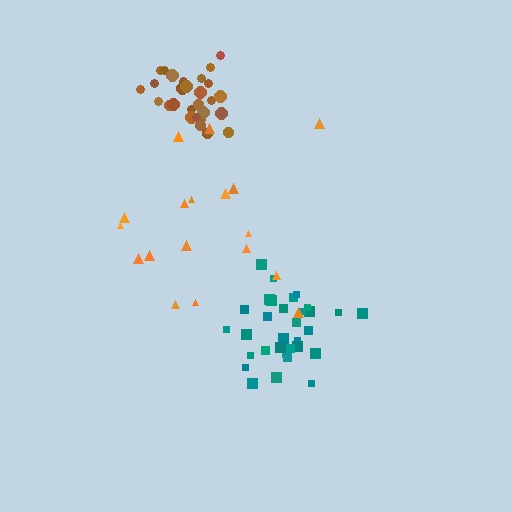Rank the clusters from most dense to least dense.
brown, teal, orange.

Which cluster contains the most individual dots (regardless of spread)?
Teal (33).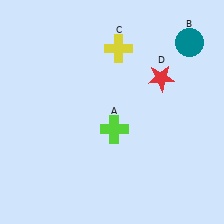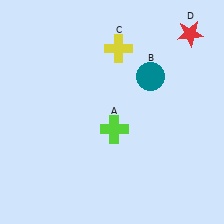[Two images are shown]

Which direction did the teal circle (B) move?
The teal circle (B) moved left.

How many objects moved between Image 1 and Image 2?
2 objects moved between the two images.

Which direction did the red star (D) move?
The red star (D) moved up.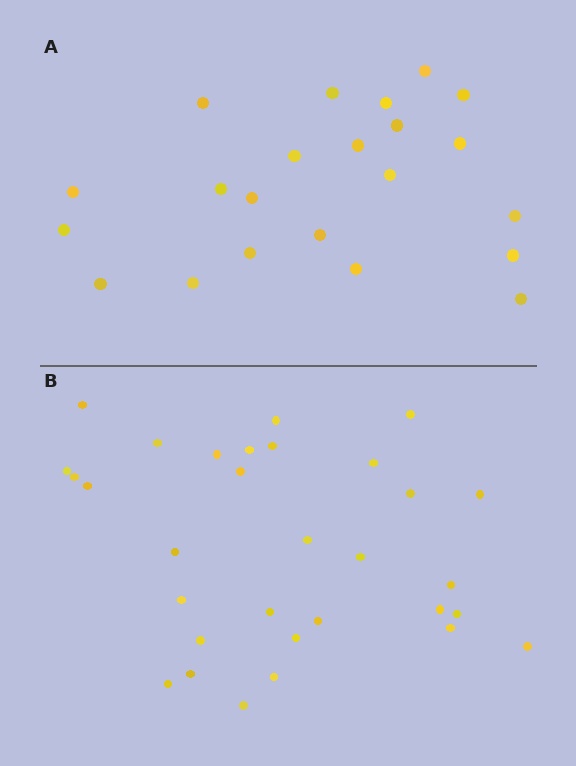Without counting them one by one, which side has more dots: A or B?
Region B (the bottom region) has more dots.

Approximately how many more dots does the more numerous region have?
Region B has roughly 8 or so more dots than region A.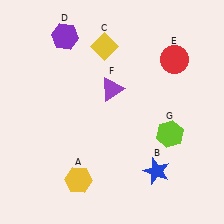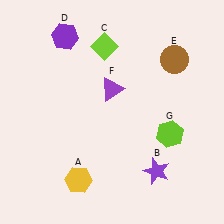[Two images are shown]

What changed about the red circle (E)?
In Image 1, E is red. In Image 2, it changed to brown.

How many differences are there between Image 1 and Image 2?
There are 3 differences between the two images.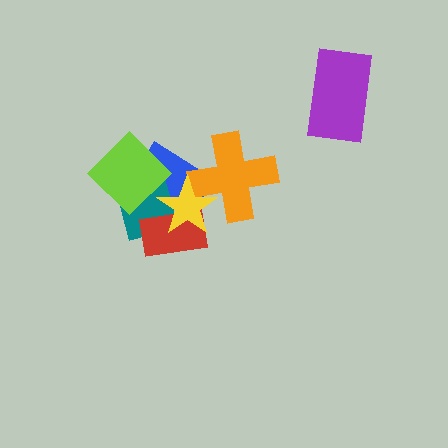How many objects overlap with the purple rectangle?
0 objects overlap with the purple rectangle.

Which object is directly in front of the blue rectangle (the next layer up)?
The orange cross is directly in front of the blue rectangle.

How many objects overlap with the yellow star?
4 objects overlap with the yellow star.